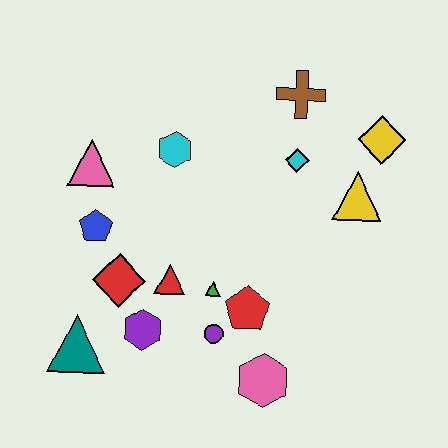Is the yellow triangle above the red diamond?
Yes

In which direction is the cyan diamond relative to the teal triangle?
The cyan diamond is to the right of the teal triangle.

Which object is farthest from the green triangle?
The yellow diamond is farthest from the green triangle.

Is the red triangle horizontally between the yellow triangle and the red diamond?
Yes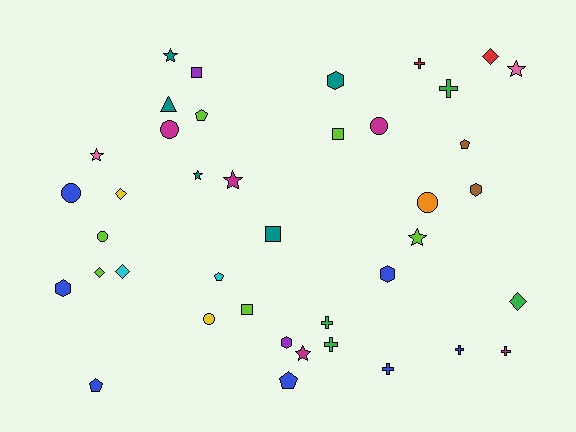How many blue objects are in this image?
There are 7 blue objects.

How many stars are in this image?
There are 7 stars.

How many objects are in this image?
There are 40 objects.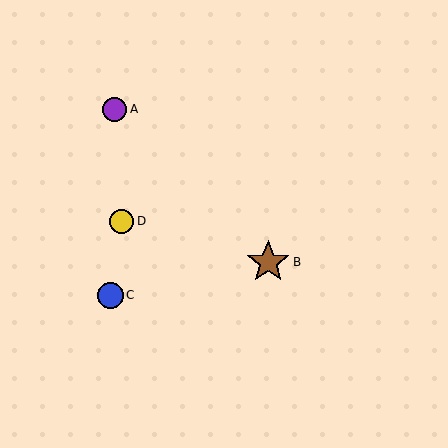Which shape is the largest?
The brown star (labeled B) is the largest.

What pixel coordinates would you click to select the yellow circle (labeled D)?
Click at (122, 221) to select the yellow circle D.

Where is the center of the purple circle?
The center of the purple circle is at (114, 109).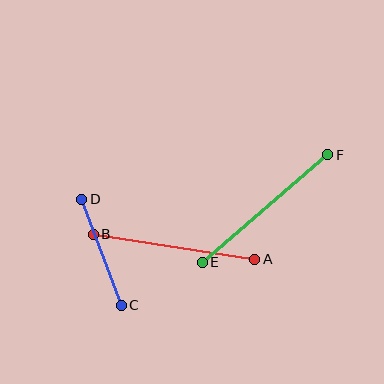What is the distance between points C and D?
The distance is approximately 113 pixels.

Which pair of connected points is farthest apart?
Points E and F are farthest apart.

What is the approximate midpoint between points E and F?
The midpoint is at approximately (265, 209) pixels.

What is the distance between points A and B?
The distance is approximately 163 pixels.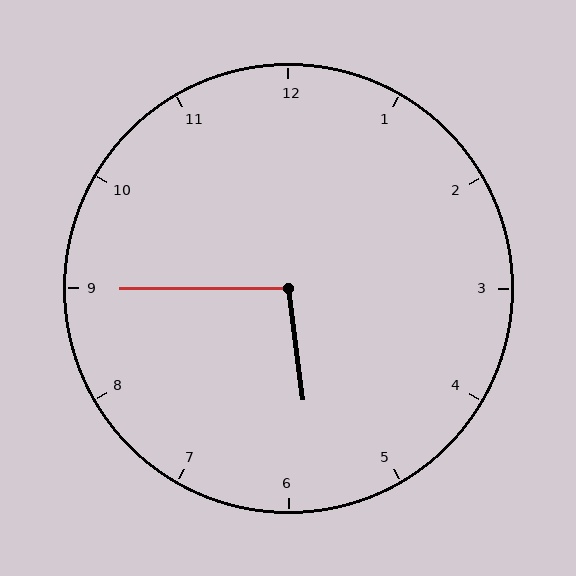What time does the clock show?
5:45.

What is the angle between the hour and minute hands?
Approximately 98 degrees.